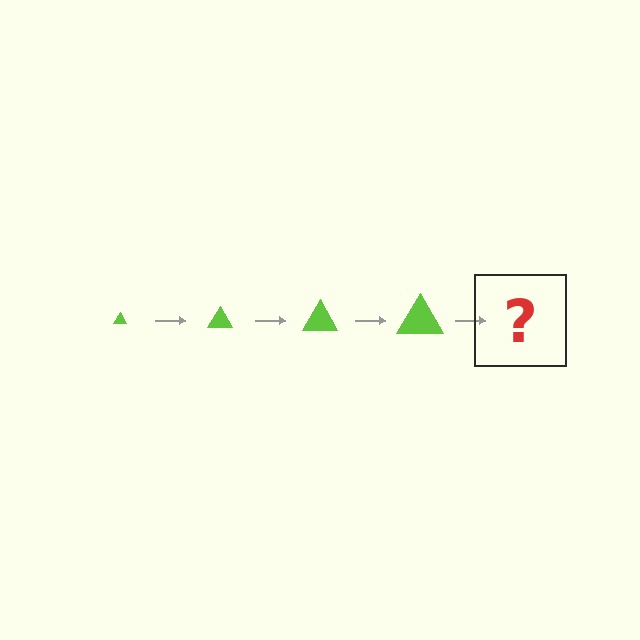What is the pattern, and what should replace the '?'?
The pattern is that the triangle gets progressively larger each step. The '?' should be a lime triangle, larger than the previous one.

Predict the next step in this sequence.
The next step is a lime triangle, larger than the previous one.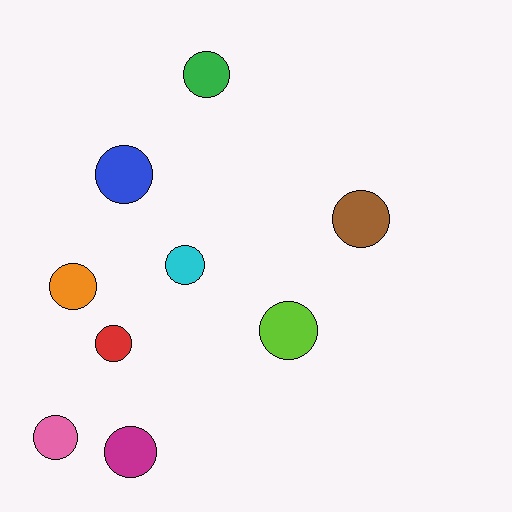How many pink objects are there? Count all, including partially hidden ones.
There is 1 pink object.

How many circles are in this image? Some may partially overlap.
There are 9 circles.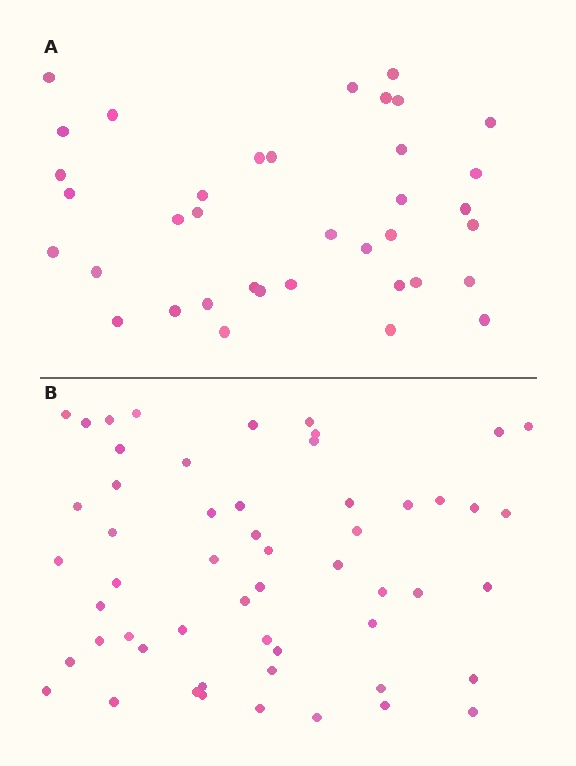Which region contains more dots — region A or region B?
Region B (the bottom region) has more dots.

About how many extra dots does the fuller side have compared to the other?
Region B has approximately 20 more dots than region A.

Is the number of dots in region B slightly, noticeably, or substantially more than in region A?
Region B has substantially more. The ratio is roughly 1.5 to 1.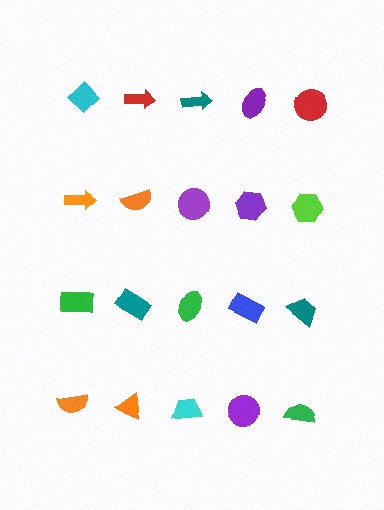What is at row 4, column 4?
A purple circle.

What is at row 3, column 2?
A teal rectangle.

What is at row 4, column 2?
An orange triangle.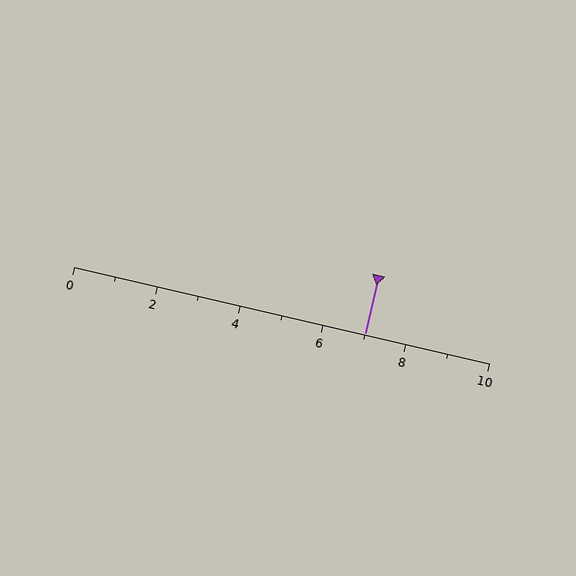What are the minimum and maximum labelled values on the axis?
The axis runs from 0 to 10.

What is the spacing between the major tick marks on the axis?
The major ticks are spaced 2 apart.